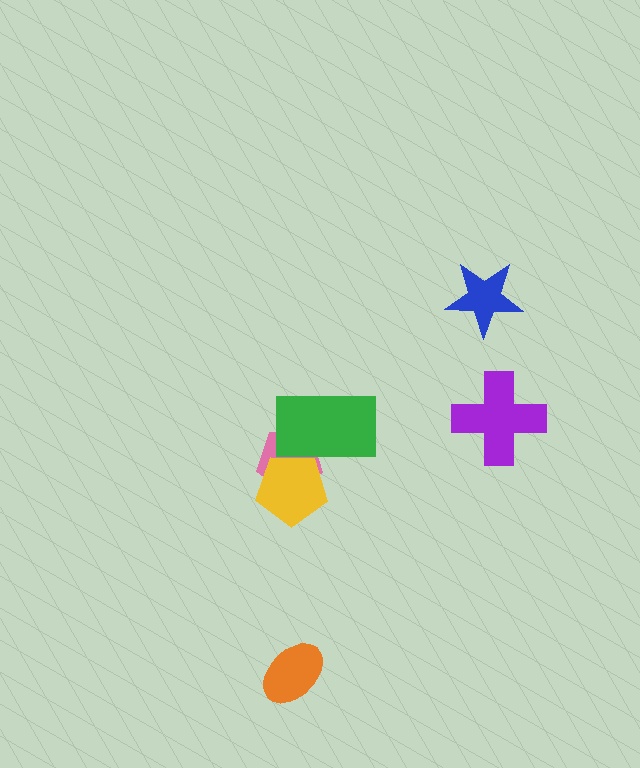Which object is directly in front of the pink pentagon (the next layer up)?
The yellow pentagon is directly in front of the pink pentagon.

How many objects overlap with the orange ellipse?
0 objects overlap with the orange ellipse.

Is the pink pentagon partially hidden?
Yes, it is partially covered by another shape.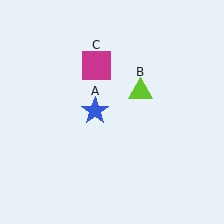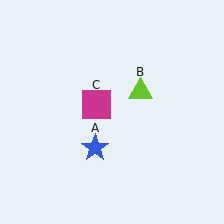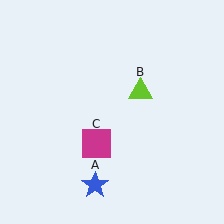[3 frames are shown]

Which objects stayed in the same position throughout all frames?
Lime triangle (object B) remained stationary.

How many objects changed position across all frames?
2 objects changed position: blue star (object A), magenta square (object C).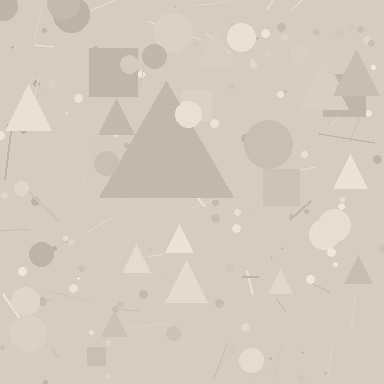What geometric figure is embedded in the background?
A triangle is embedded in the background.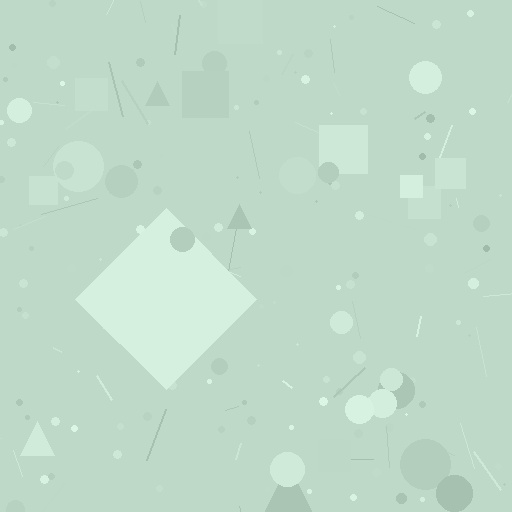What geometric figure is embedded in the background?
A diamond is embedded in the background.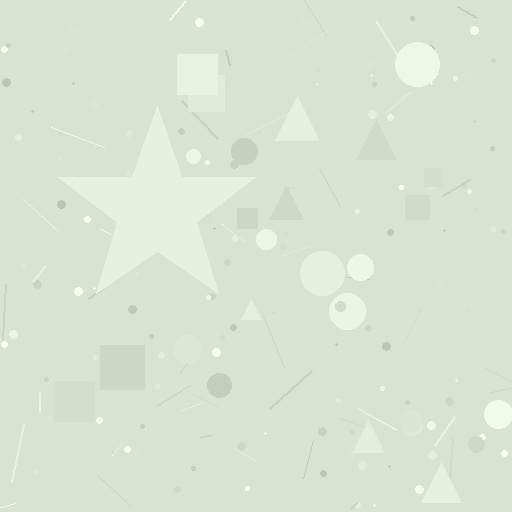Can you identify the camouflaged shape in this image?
The camouflaged shape is a star.